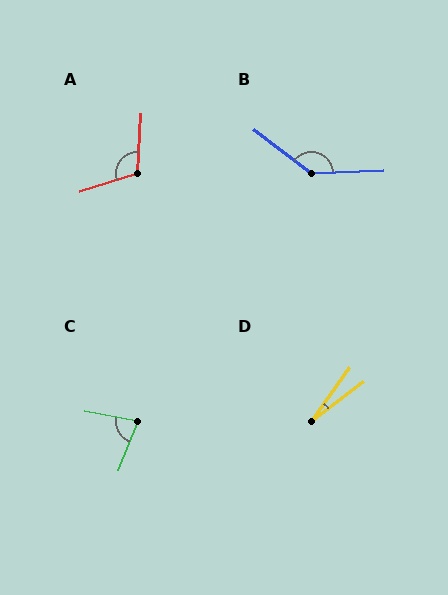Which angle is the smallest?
D, at approximately 17 degrees.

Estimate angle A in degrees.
Approximately 110 degrees.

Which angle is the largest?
B, at approximately 140 degrees.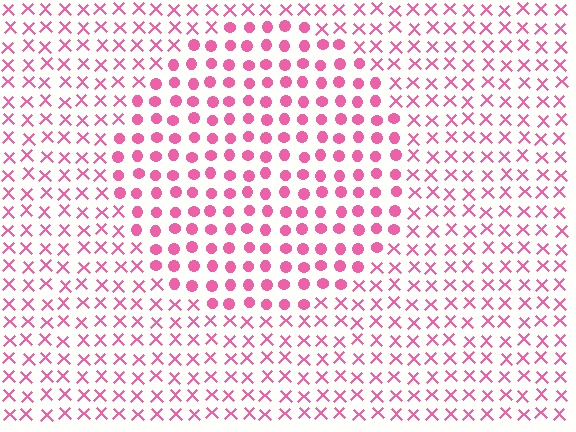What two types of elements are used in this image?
The image uses circles inside the circle region and X marks outside it.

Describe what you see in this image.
The image is filled with small pink elements arranged in a uniform grid. A circle-shaped region contains circles, while the surrounding area contains X marks. The boundary is defined purely by the change in element shape.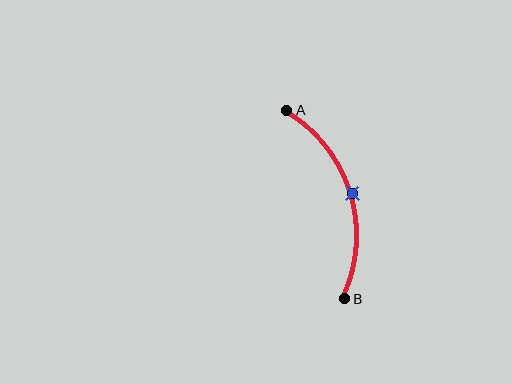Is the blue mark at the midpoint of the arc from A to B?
Yes. The blue mark lies on the arc at equal arc-length from both A and B — it is the arc midpoint.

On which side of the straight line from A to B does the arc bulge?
The arc bulges to the right of the straight line connecting A and B.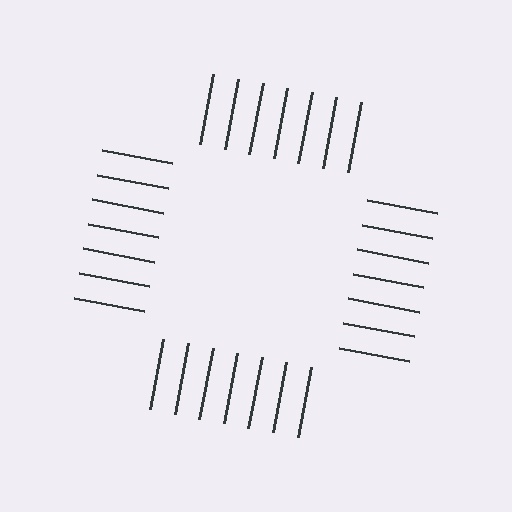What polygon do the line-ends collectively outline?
An illusory square — the line segments terminate on its edges but no continuous stroke is drawn.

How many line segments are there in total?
28 — 7 along each of the 4 edges.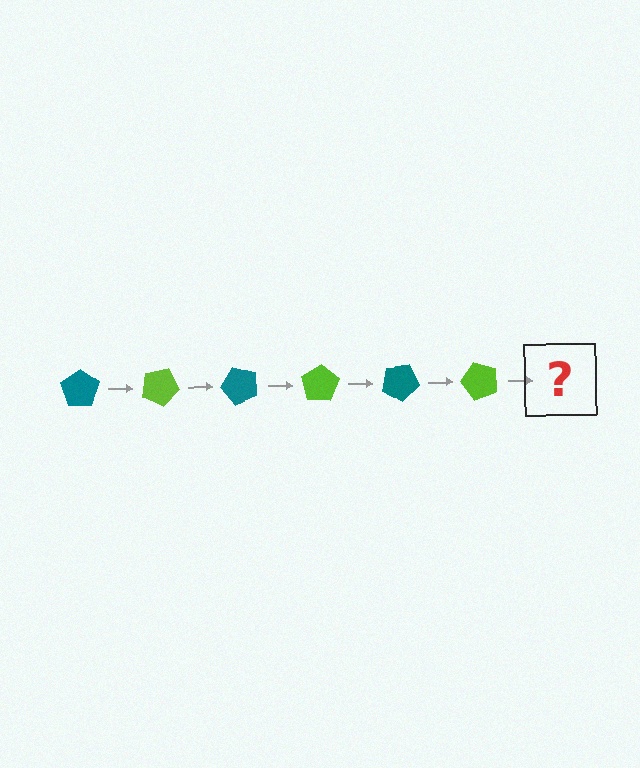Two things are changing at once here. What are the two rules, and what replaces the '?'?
The two rules are that it rotates 25 degrees each step and the color cycles through teal and lime. The '?' should be a teal pentagon, rotated 150 degrees from the start.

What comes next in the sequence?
The next element should be a teal pentagon, rotated 150 degrees from the start.